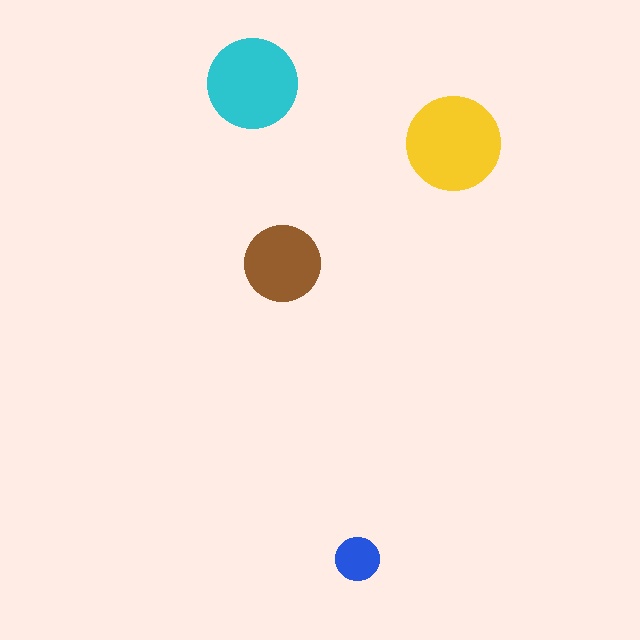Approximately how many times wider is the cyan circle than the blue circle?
About 2 times wider.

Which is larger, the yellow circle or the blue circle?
The yellow one.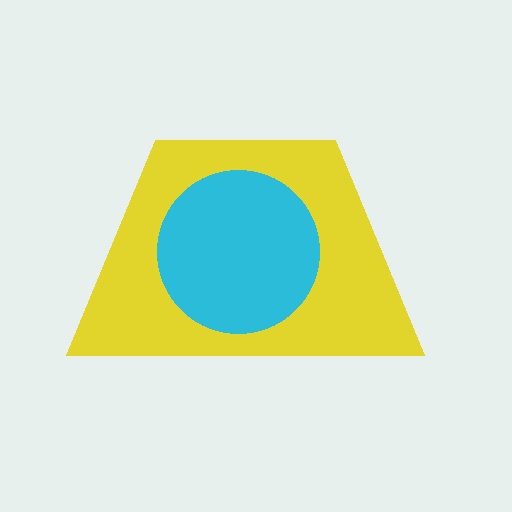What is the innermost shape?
The cyan circle.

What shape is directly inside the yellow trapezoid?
The cyan circle.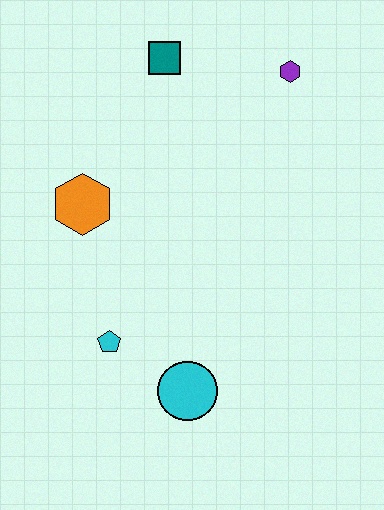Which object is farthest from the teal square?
The cyan circle is farthest from the teal square.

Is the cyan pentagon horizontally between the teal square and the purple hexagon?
No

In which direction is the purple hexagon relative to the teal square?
The purple hexagon is to the right of the teal square.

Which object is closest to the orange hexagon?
The cyan pentagon is closest to the orange hexagon.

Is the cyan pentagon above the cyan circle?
Yes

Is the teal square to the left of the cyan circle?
Yes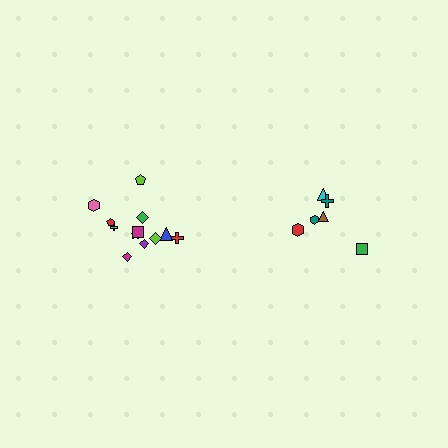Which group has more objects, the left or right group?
The left group.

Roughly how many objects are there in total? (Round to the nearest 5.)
Roughly 20 objects in total.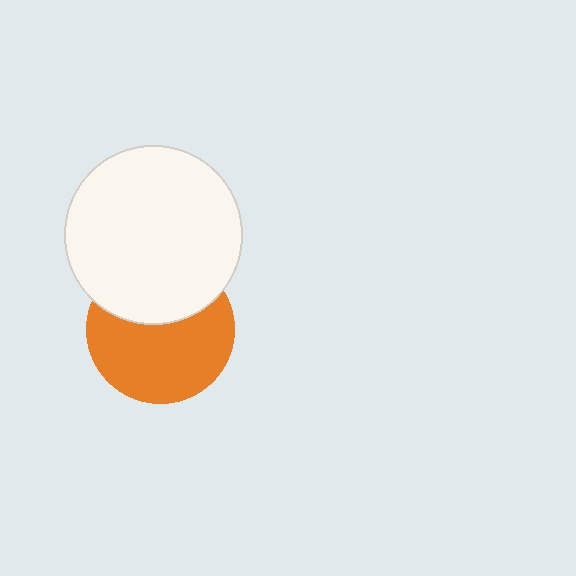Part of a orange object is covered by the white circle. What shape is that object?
It is a circle.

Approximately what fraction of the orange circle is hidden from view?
Roughly 37% of the orange circle is hidden behind the white circle.